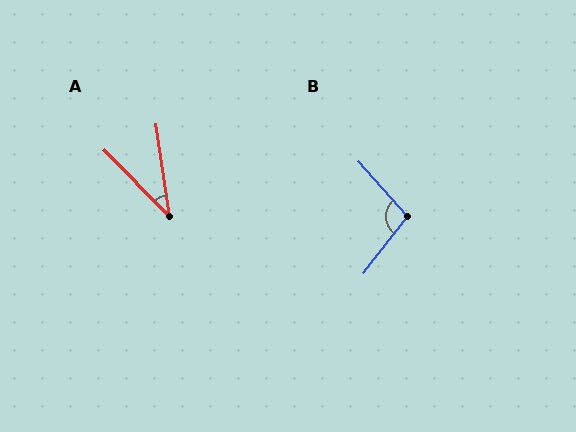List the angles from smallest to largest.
A (37°), B (100°).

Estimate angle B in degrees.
Approximately 100 degrees.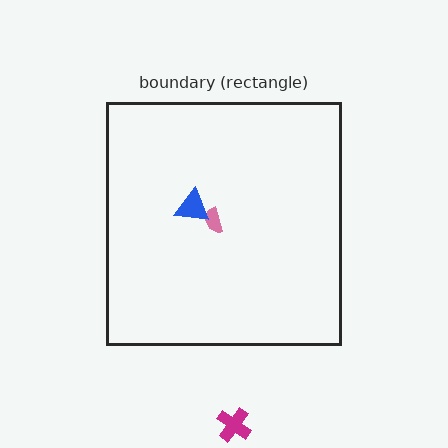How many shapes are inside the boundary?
2 inside, 1 outside.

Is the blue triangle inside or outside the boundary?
Inside.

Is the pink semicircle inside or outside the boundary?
Inside.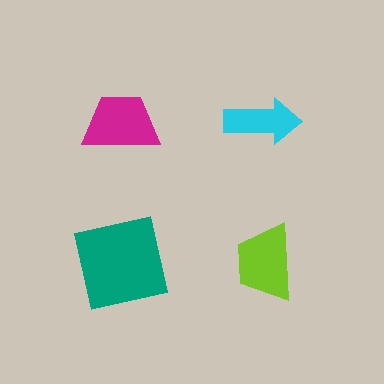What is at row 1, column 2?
A cyan arrow.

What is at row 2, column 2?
A lime trapezoid.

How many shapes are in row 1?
2 shapes.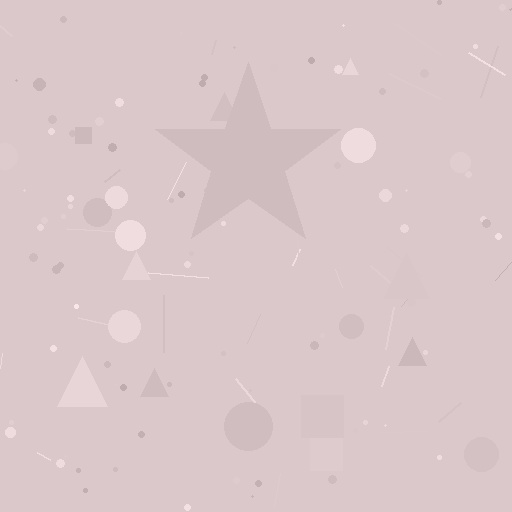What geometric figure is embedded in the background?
A star is embedded in the background.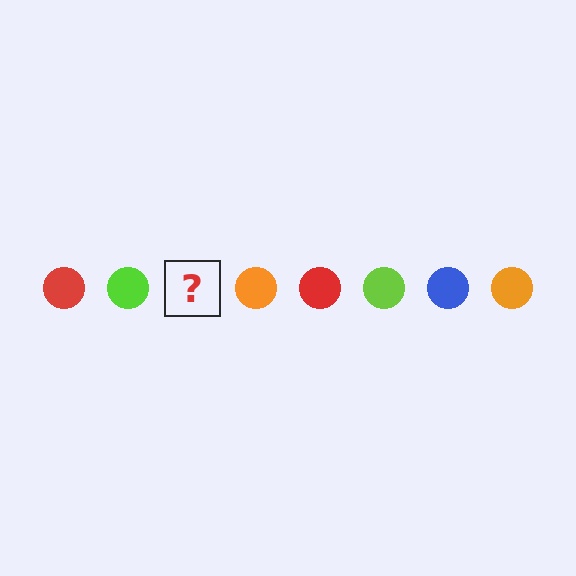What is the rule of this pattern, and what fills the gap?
The rule is that the pattern cycles through red, lime, blue, orange circles. The gap should be filled with a blue circle.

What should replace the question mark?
The question mark should be replaced with a blue circle.